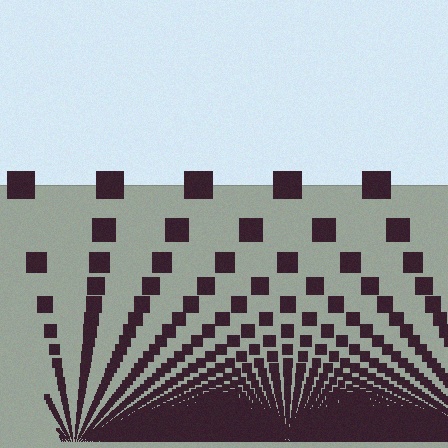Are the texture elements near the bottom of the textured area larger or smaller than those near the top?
Smaller. The gradient is inverted — elements near the bottom are smaller and denser.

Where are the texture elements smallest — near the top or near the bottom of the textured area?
Near the bottom.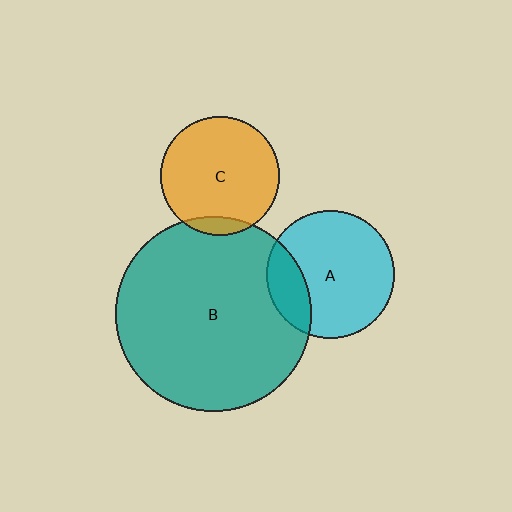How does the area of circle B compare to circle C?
Approximately 2.7 times.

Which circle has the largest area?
Circle B (teal).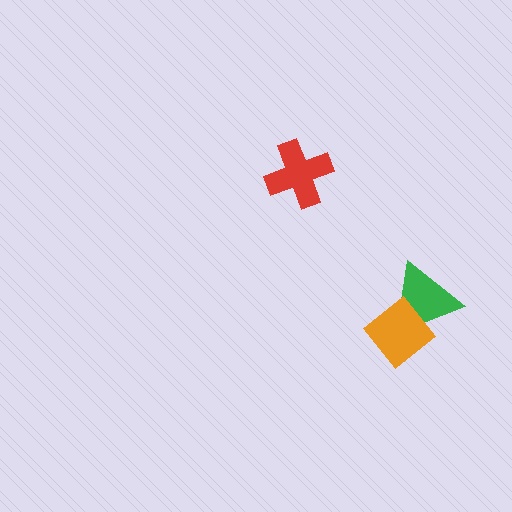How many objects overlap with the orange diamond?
1 object overlaps with the orange diamond.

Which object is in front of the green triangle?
The orange diamond is in front of the green triangle.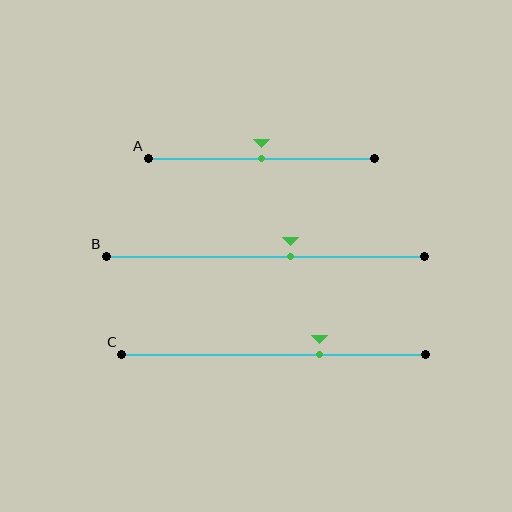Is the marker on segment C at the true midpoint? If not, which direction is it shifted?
No, the marker on segment C is shifted to the right by about 15% of the segment length.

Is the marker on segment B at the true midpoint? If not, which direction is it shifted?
No, the marker on segment B is shifted to the right by about 8% of the segment length.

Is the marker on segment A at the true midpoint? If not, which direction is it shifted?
Yes, the marker on segment A is at the true midpoint.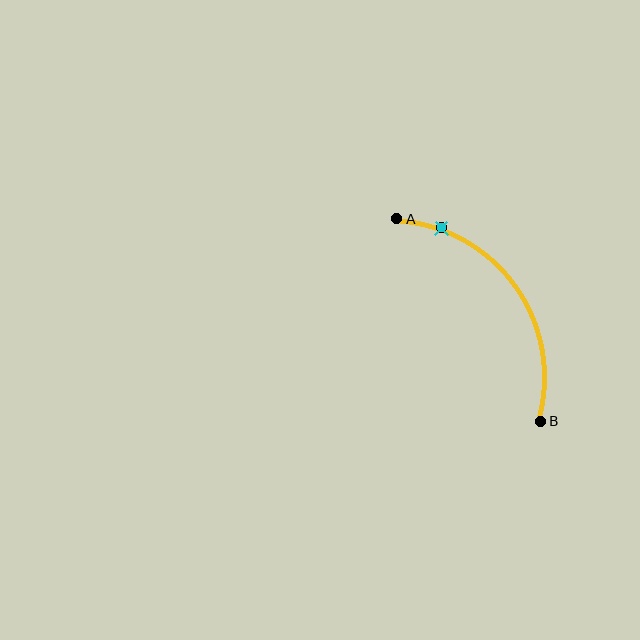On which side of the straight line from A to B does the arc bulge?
The arc bulges above and to the right of the straight line connecting A and B.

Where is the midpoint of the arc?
The arc midpoint is the point on the curve farthest from the straight line joining A and B. It sits above and to the right of that line.